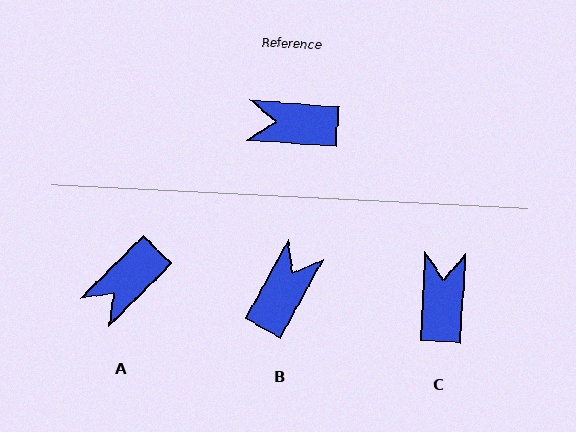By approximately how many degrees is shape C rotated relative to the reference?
Approximately 89 degrees clockwise.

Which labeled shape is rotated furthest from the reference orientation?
B, about 114 degrees away.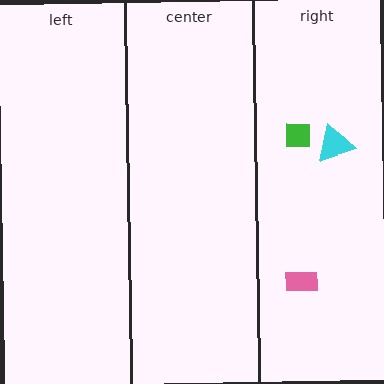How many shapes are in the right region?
3.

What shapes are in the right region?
The pink rectangle, the green square, the cyan triangle.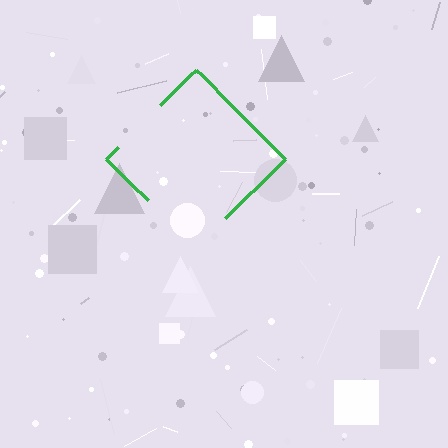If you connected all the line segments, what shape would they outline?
They would outline a diamond.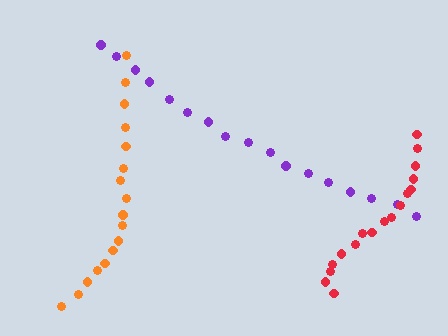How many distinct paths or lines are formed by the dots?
There are 3 distinct paths.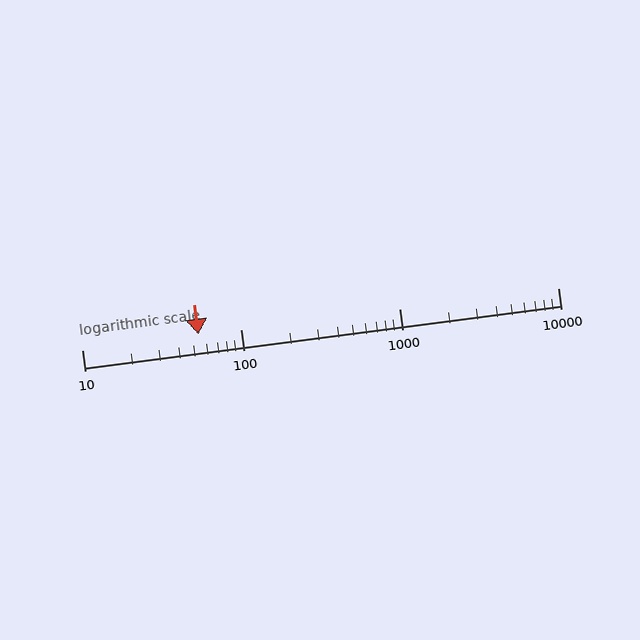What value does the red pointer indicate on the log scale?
The pointer indicates approximately 54.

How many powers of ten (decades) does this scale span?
The scale spans 3 decades, from 10 to 10000.